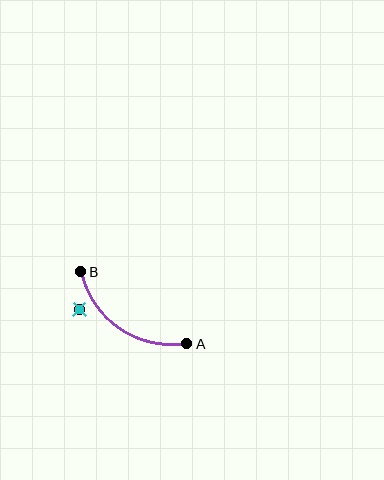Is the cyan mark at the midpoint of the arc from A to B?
No — the cyan mark does not lie on the arc at all. It sits slightly outside the curve.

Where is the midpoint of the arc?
The arc midpoint is the point on the curve farthest from the straight line joining A and B. It sits below and to the left of that line.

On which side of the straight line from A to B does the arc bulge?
The arc bulges below and to the left of the straight line connecting A and B.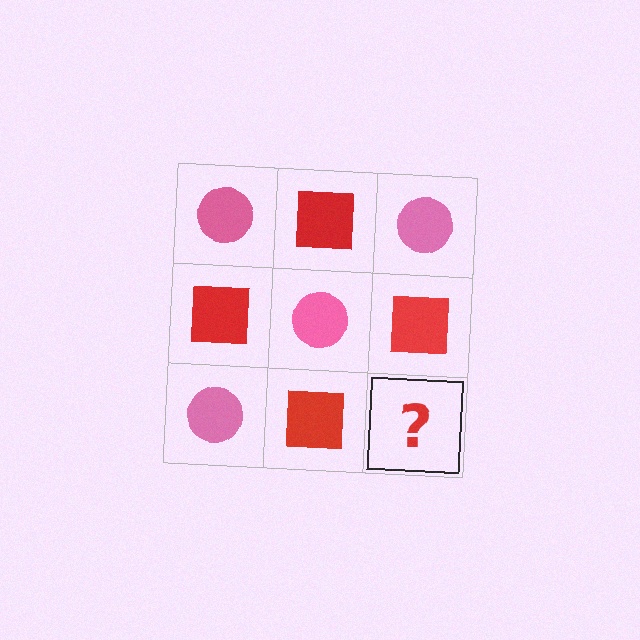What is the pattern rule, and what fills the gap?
The rule is that it alternates pink circle and red square in a checkerboard pattern. The gap should be filled with a pink circle.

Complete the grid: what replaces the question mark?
The question mark should be replaced with a pink circle.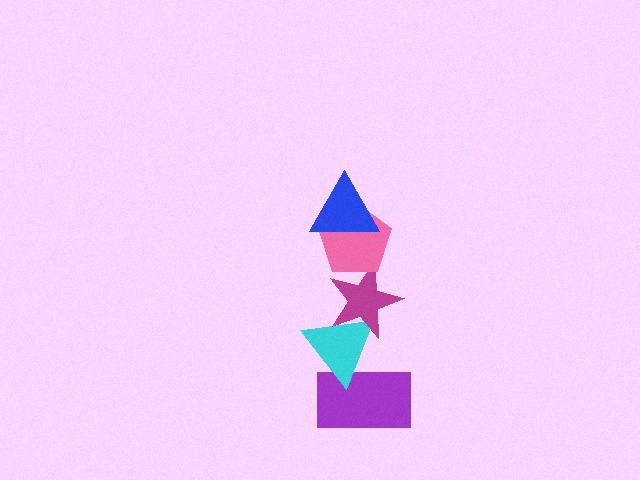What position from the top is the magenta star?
The magenta star is 3rd from the top.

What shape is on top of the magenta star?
The pink pentagon is on top of the magenta star.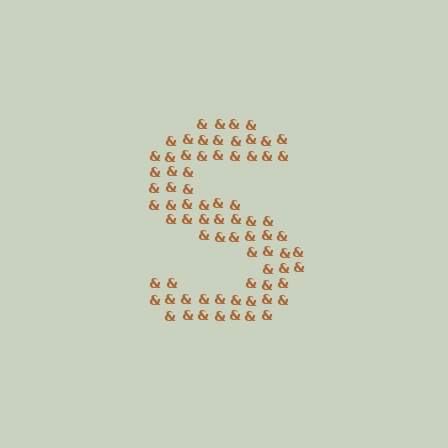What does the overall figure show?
The overall figure shows the letter S.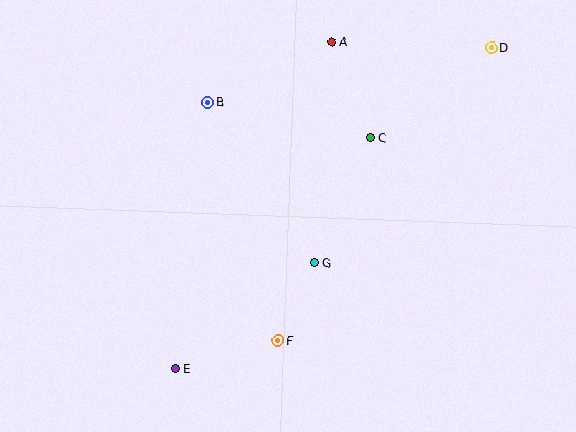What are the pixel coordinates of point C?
Point C is at (370, 138).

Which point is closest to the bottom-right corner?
Point G is closest to the bottom-right corner.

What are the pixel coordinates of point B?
Point B is at (208, 102).